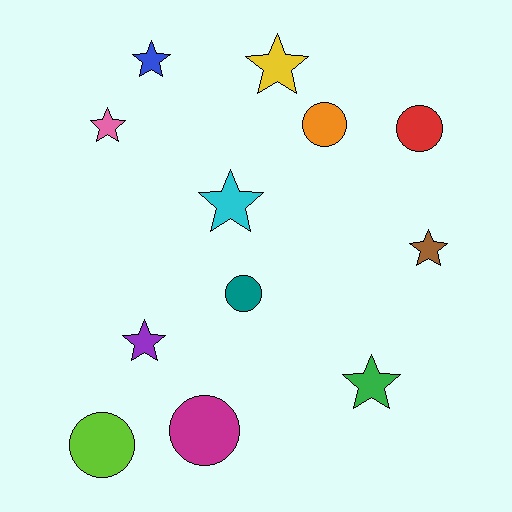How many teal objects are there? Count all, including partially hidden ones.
There is 1 teal object.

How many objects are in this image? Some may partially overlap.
There are 12 objects.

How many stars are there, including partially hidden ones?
There are 7 stars.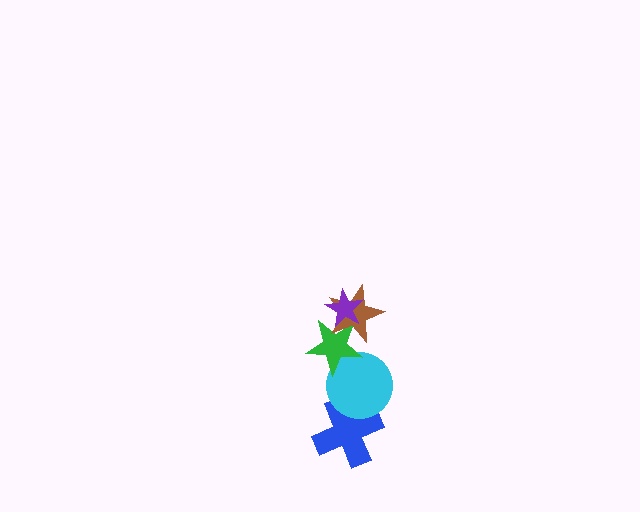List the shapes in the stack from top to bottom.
From top to bottom: the purple star, the brown star, the green star, the cyan circle, the blue cross.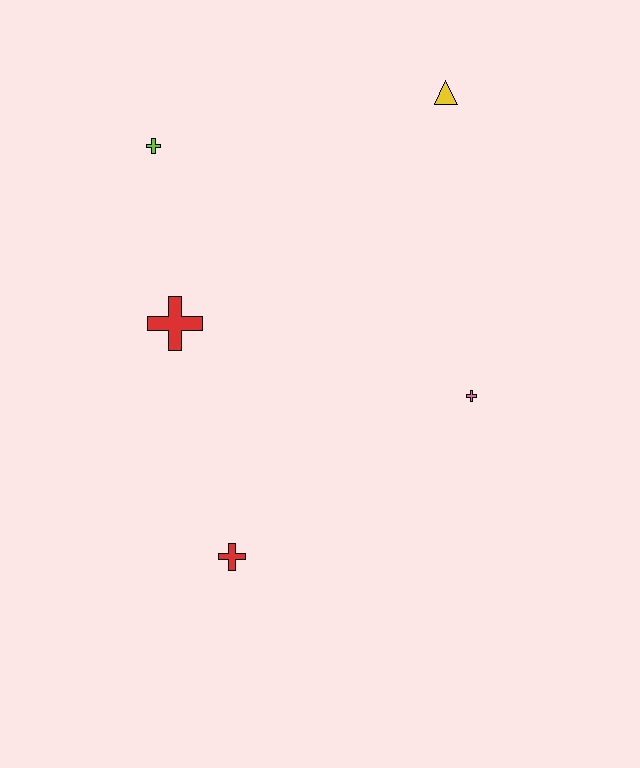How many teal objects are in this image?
There are no teal objects.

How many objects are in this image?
There are 5 objects.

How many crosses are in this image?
There are 4 crosses.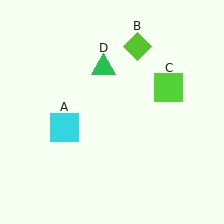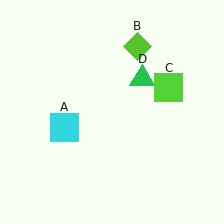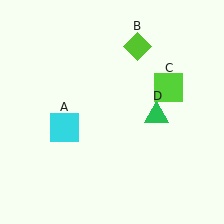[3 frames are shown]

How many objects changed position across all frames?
1 object changed position: green triangle (object D).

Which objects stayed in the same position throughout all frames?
Cyan square (object A) and lime diamond (object B) and lime square (object C) remained stationary.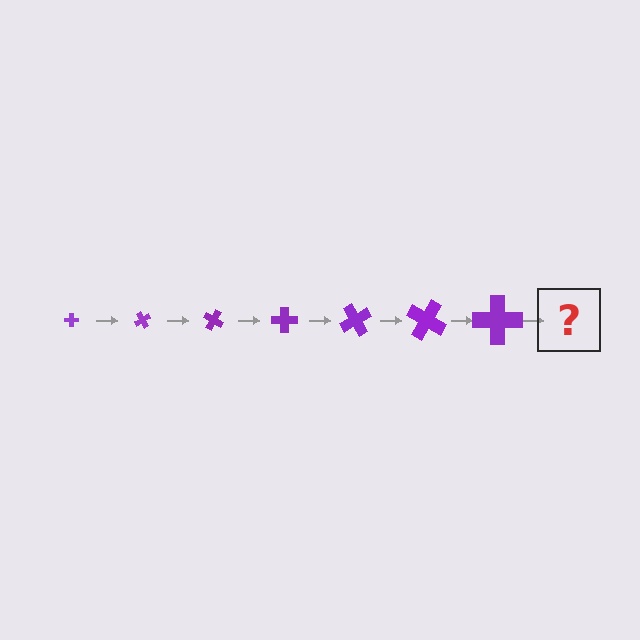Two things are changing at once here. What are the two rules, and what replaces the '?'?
The two rules are that the cross grows larger each step and it rotates 60 degrees each step. The '?' should be a cross, larger than the previous one and rotated 420 degrees from the start.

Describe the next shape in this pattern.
It should be a cross, larger than the previous one and rotated 420 degrees from the start.